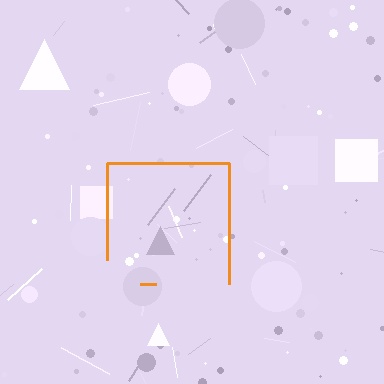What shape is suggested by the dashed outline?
The dashed outline suggests a square.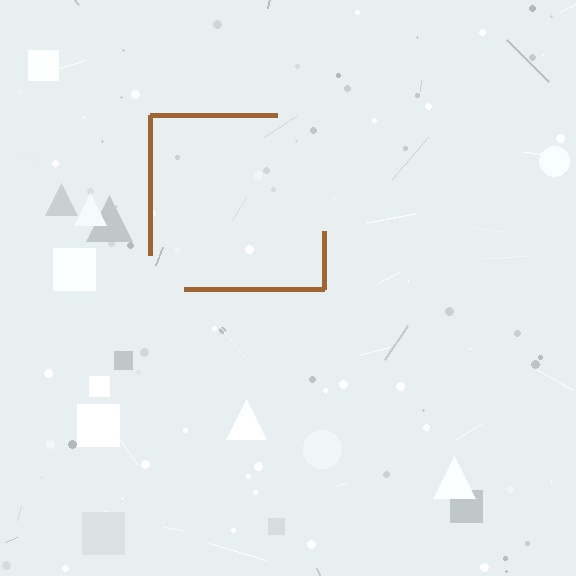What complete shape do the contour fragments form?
The contour fragments form a square.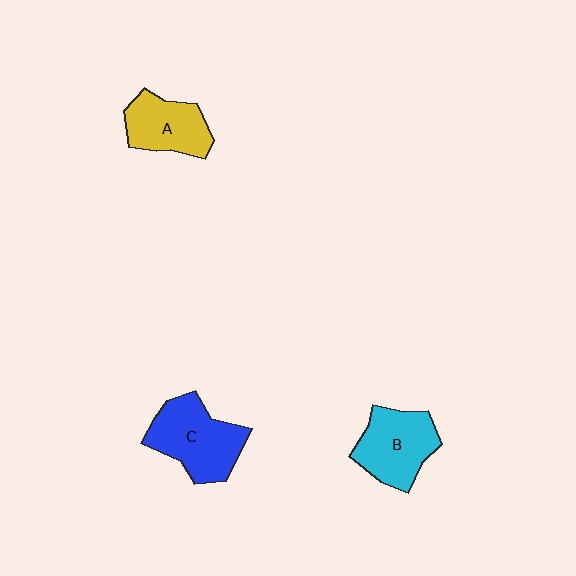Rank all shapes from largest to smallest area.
From largest to smallest: C (blue), B (cyan), A (yellow).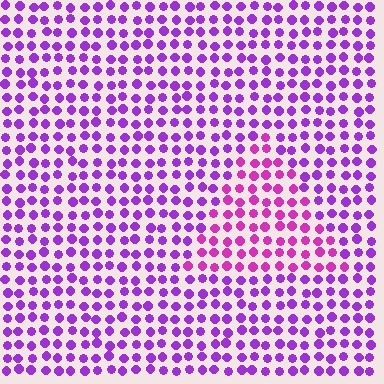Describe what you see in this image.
The image is filled with small purple elements in a uniform arrangement. A triangle-shaped region is visible where the elements are tinted to a slightly different hue, forming a subtle color boundary.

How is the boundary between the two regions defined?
The boundary is defined purely by a slight shift in hue (about 31 degrees). Spacing, size, and orientation are identical on both sides.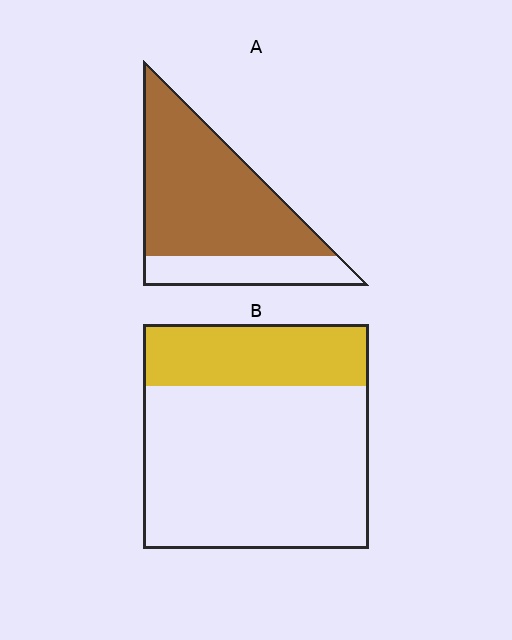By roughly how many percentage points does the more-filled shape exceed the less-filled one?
By roughly 50 percentage points (A over B).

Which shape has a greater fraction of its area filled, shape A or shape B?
Shape A.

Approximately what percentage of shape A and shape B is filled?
A is approximately 75% and B is approximately 30%.